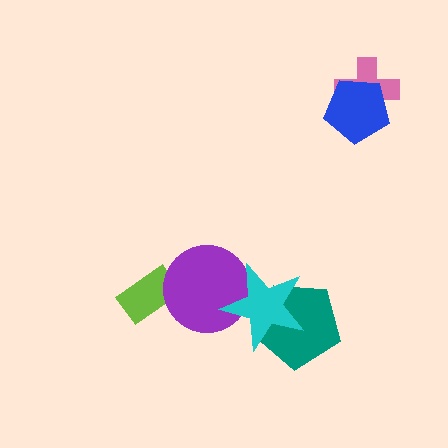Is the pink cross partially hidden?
Yes, it is partially covered by another shape.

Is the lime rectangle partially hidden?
Yes, it is partially covered by another shape.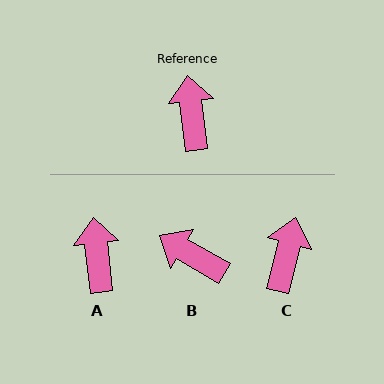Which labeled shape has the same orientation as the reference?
A.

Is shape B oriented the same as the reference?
No, it is off by about 53 degrees.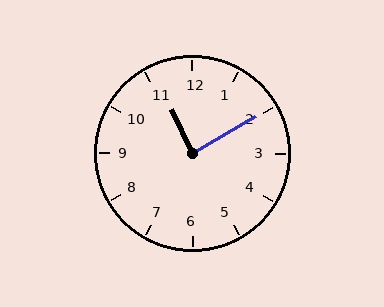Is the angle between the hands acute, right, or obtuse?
It is right.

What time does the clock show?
11:10.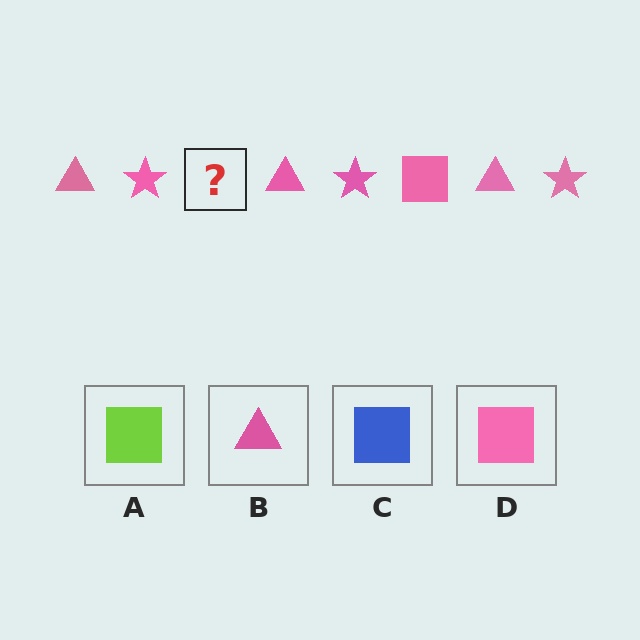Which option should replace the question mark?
Option D.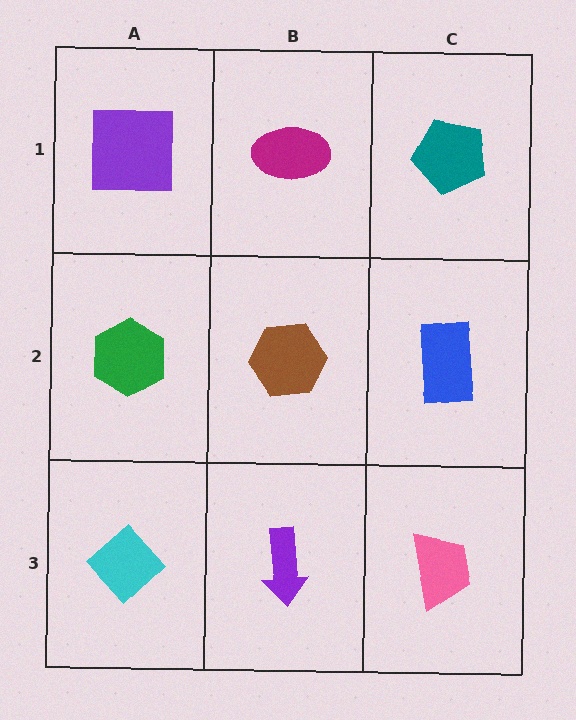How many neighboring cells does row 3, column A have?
2.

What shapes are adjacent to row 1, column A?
A green hexagon (row 2, column A), a magenta ellipse (row 1, column B).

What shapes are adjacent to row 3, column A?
A green hexagon (row 2, column A), a purple arrow (row 3, column B).